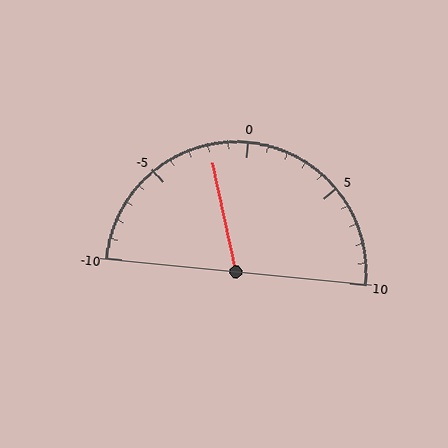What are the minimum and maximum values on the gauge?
The gauge ranges from -10 to 10.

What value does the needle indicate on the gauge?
The needle indicates approximately -2.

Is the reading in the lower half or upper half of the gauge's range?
The reading is in the lower half of the range (-10 to 10).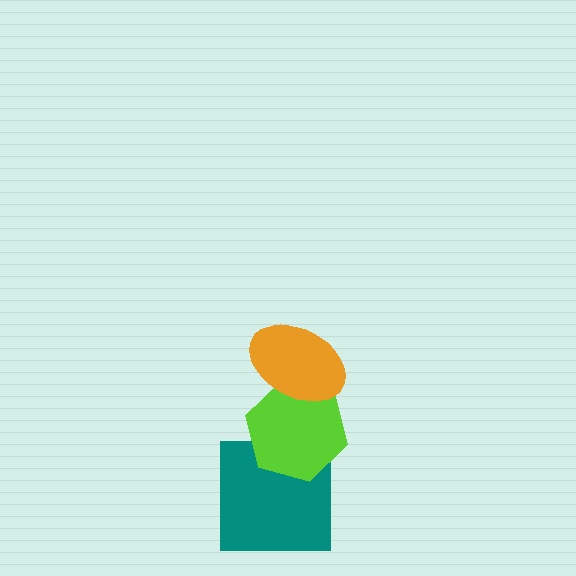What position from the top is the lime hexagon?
The lime hexagon is 2nd from the top.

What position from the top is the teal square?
The teal square is 3rd from the top.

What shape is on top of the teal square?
The lime hexagon is on top of the teal square.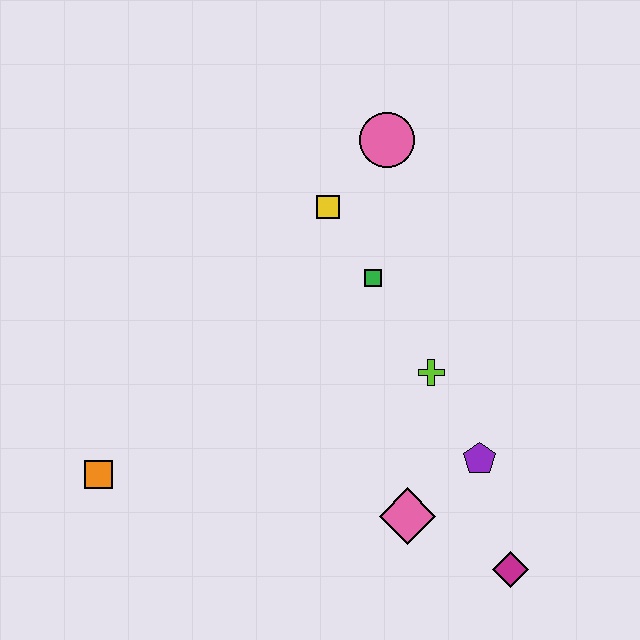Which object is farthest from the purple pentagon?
The orange square is farthest from the purple pentagon.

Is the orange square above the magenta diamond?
Yes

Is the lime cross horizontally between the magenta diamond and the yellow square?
Yes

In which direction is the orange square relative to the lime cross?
The orange square is to the left of the lime cross.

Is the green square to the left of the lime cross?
Yes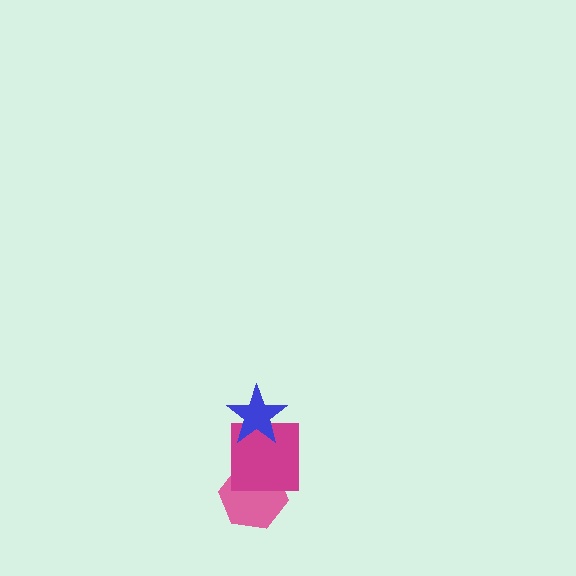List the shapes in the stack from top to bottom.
From top to bottom: the blue star, the magenta square, the pink hexagon.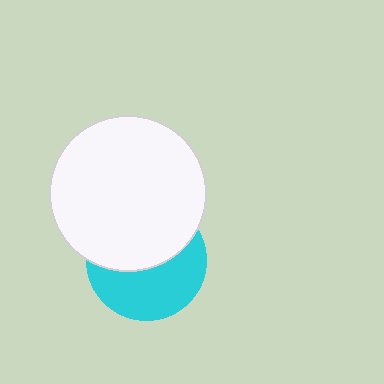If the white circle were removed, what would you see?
You would see the complete cyan circle.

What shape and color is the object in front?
The object in front is a white circle.